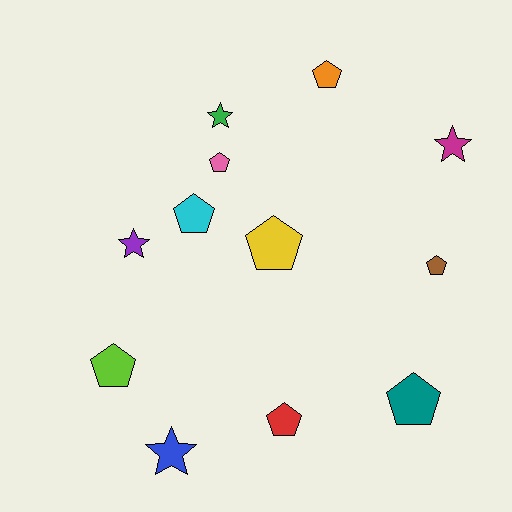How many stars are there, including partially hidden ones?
There are 4 stars.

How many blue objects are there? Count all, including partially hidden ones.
There is 1 blue object.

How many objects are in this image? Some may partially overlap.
There are 12 objects.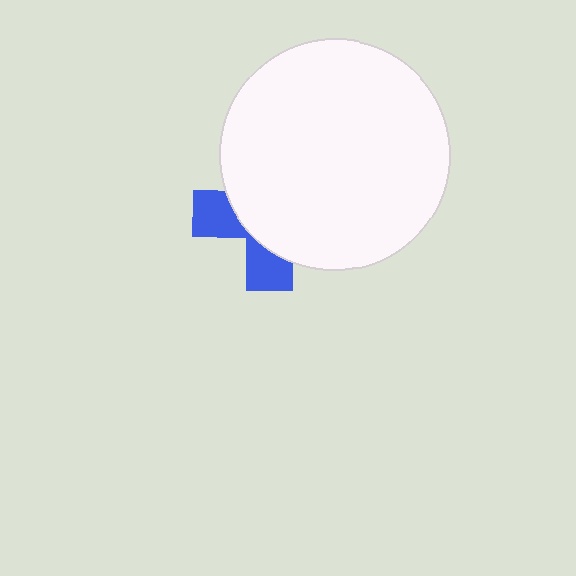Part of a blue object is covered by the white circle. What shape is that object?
It is a cross.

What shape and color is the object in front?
The object in front is a white circle.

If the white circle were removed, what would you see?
You would see the complete blue cross.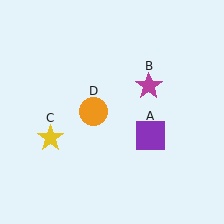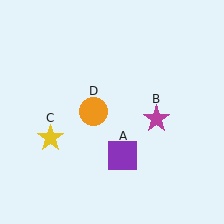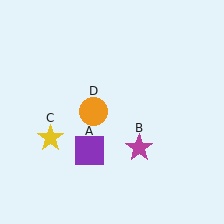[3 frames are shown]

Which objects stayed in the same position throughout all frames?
Yellow star (object C) and orange circle (object D) remained stationary.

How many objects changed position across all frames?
2 objects changed position: purple square (object A), magenta star (object B).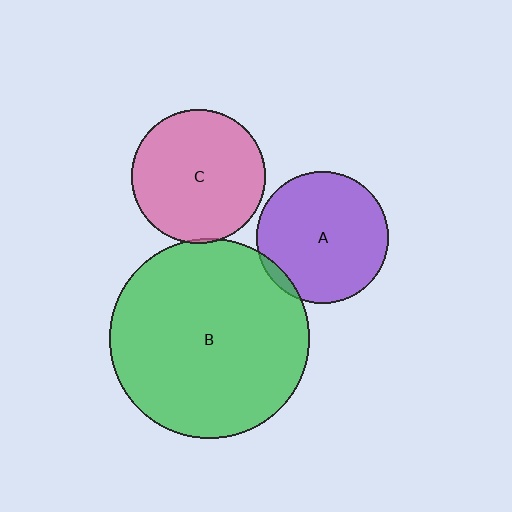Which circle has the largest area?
Circle B (green).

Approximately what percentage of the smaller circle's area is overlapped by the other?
Approximately 5%.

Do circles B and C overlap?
Yes.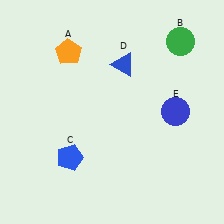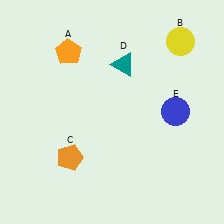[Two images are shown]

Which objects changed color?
B changed from green to yellow. C changed from blue to orange. D changed from blue to teal.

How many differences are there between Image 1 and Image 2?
There are 3 differences between the two images.